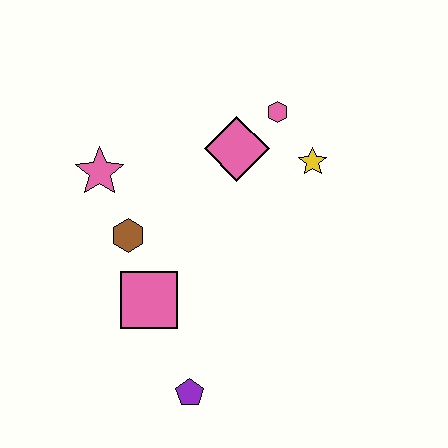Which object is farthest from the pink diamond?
The purple pentagon is farthest from the pink diamond.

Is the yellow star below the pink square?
No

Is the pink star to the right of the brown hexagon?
No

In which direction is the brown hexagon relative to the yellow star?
The brown hexagon is to the left of the yellow star.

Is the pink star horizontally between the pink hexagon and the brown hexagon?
No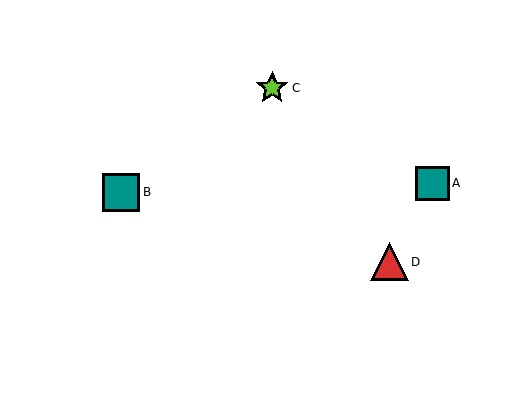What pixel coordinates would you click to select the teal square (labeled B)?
Click at (121, 192) to select the teal square B.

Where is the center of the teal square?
The center of the teal square is at (432, 183).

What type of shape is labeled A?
Shape A is a teal square.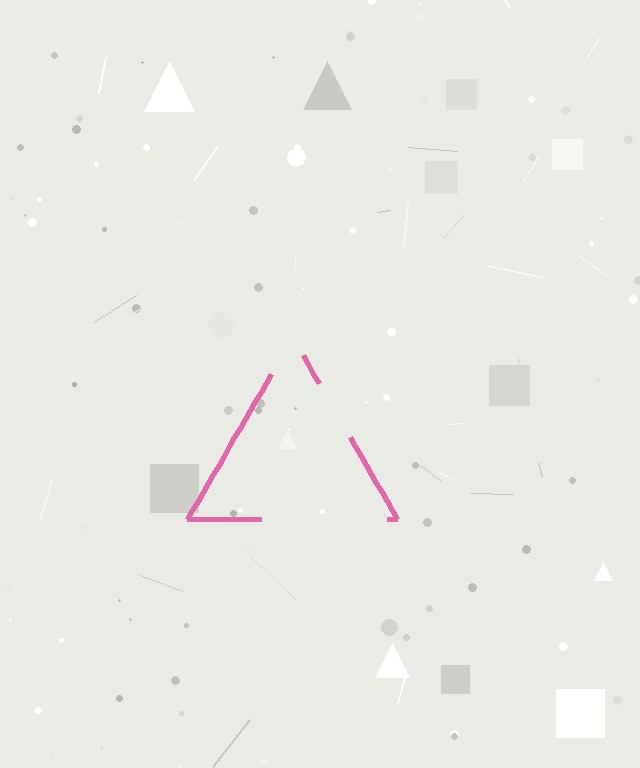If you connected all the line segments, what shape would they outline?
They would outline a triangle.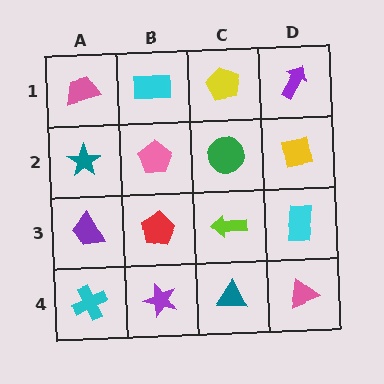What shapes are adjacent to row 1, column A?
A teal star (row 2, column A), a cyan rectangle (row 1, column B).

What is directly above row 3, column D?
A yellow square.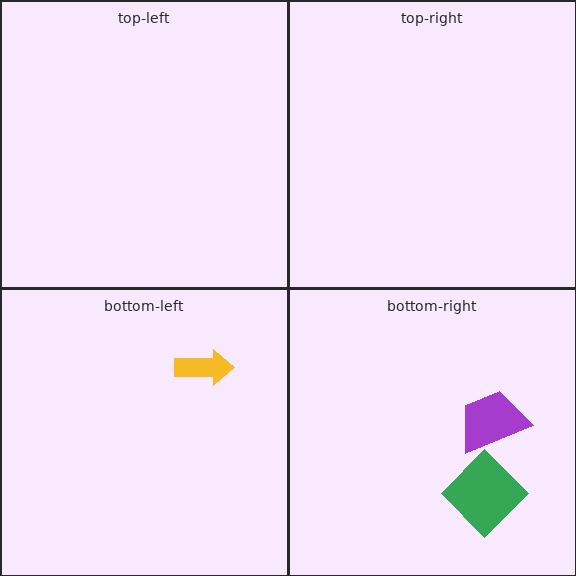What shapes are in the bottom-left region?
The yellow arrow.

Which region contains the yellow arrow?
The bottom-left region.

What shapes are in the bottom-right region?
The green diamond, the purple trapezoid.